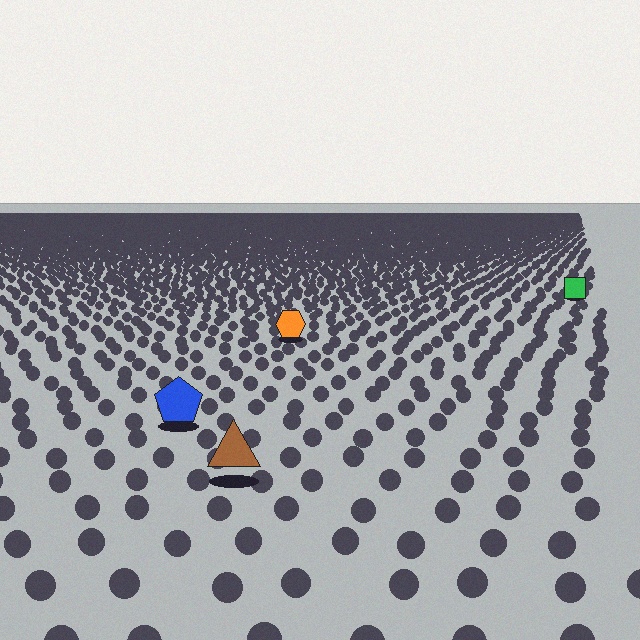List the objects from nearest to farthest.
From nearest to farthest: the brown triangle, the blue pentagon, the orange hexagon, the green square.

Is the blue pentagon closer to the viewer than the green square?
Yes. The blue pentagon is closer — you can tell from the texture gradient: the ground texture is coarser near it.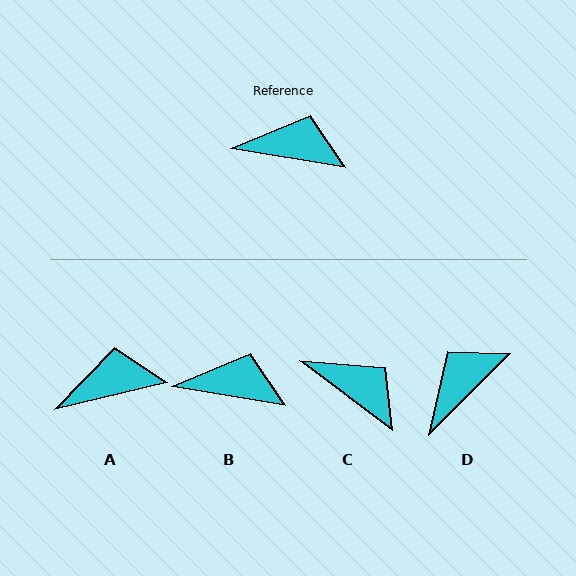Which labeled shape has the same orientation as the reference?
B.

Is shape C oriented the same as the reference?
No, it is off by about 28 degrees.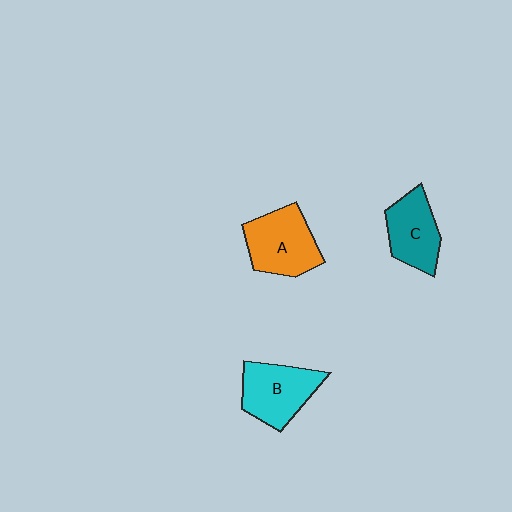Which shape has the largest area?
Shape A (orange).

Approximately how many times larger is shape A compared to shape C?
Approximately 1.2 times.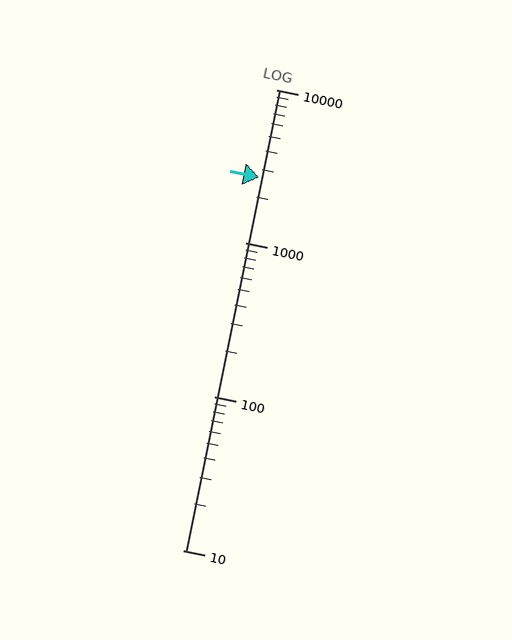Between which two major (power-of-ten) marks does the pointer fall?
The pointer is between 1000 and 10000.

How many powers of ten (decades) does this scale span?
The scale spans 3 decades, from 10 to 10000.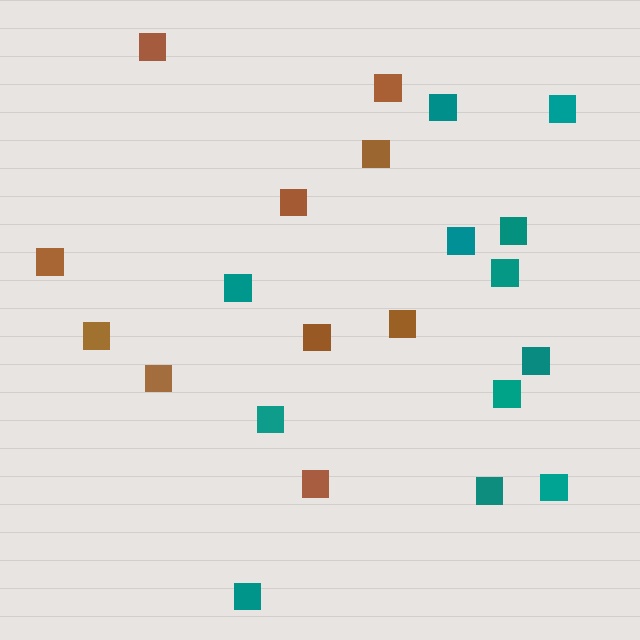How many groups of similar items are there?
There are 2 groups: one group of teal squares (12) and one group of brown squares (10).